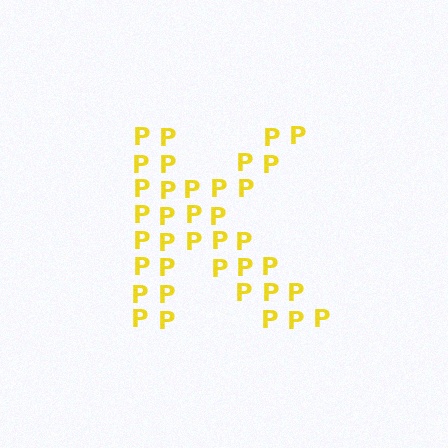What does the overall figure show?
The overall figure shows the letter K.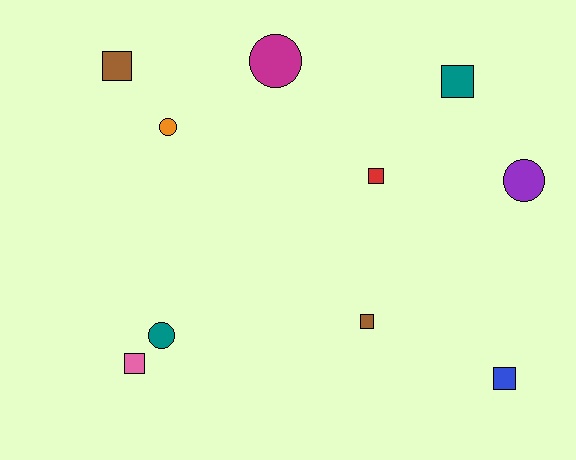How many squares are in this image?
There are 6 squares.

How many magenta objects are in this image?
There is 1 magenta object.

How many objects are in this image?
There are 10 objects.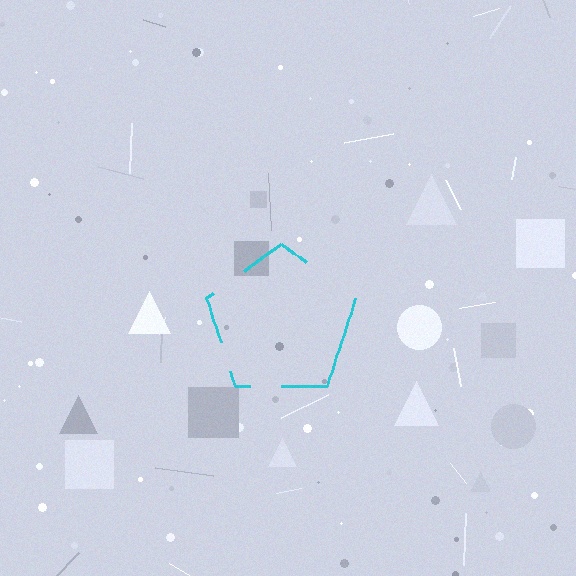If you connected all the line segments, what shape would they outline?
They would outline a pentagon.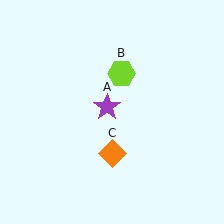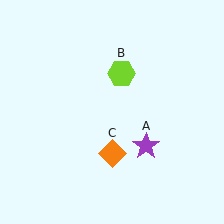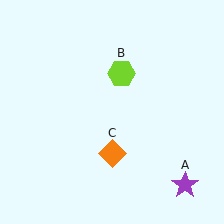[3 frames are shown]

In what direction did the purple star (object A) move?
The purple star (object A) moved down and to the right.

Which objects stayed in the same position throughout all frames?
Lime hexagon (object B) and orange diamond (object C) remained stationary.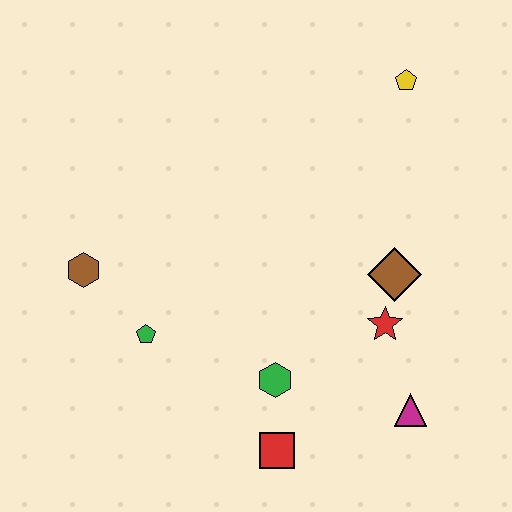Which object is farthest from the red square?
The yellow pentagon is farthest from the red square.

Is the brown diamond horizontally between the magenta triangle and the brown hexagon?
Yes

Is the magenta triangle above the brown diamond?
No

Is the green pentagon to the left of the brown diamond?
Yes